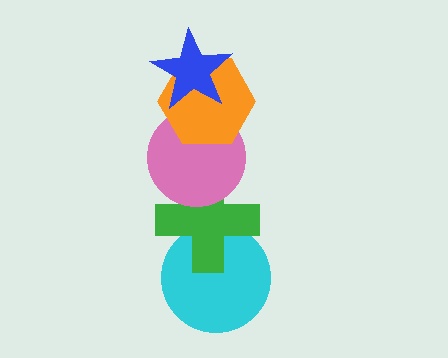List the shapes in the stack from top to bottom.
From top to bottom: the blue star, the orange hexagon, the pink circle, the green cross, the cyan circle.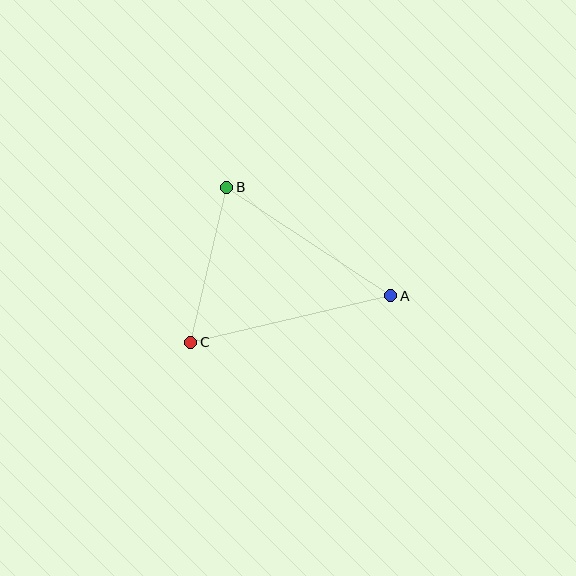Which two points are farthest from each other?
Points A and C are farthest from each other.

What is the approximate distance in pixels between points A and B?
The distance between A and B is approximately 196 pixels.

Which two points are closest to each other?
Points B and C are closest to each other.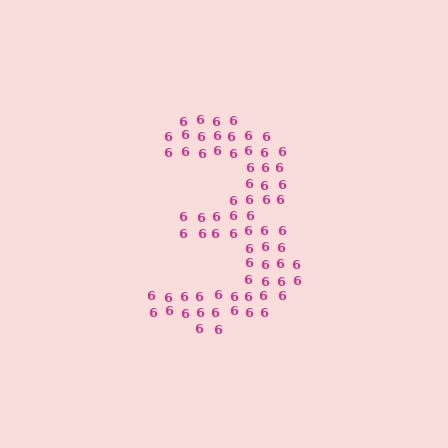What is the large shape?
The large shape is the digit 3.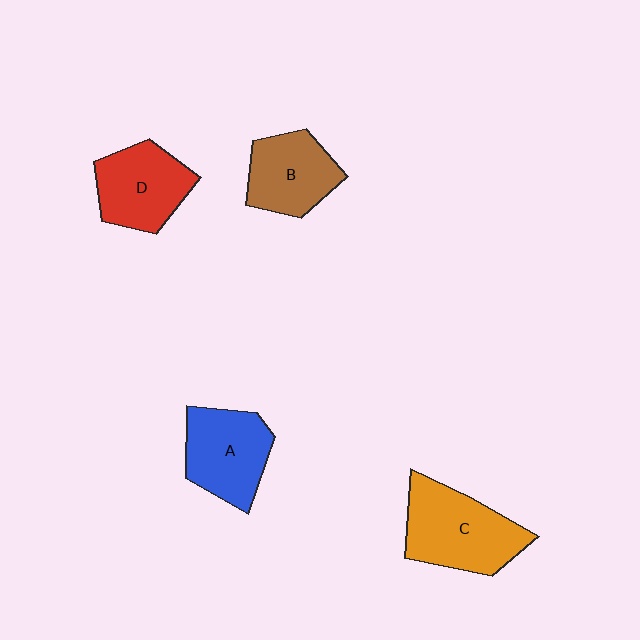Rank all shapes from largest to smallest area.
From largest to smallest: C (orange), A (blue), D (red), B (brown).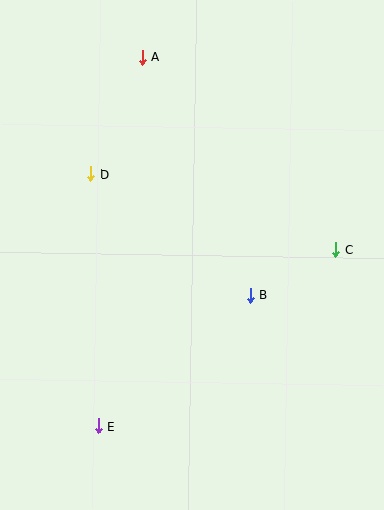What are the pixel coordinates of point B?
Point B is at (251, 295).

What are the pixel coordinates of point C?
Point C is at (336, 250).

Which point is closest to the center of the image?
Point B at (251, 295) is closest to the center.